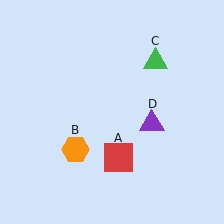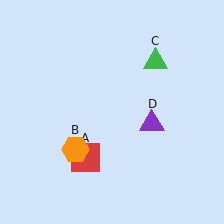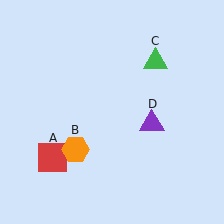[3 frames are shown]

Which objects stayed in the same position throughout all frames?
Orange hexagon (object B) and green triangle (object C) and purple triangle (object D) remained stationary.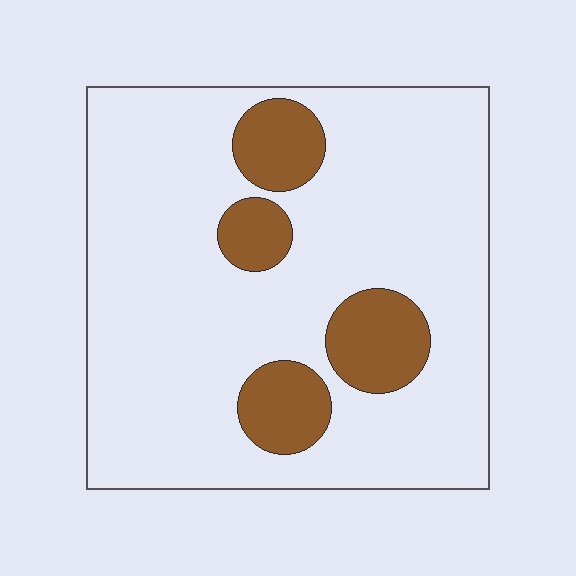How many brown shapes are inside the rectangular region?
4.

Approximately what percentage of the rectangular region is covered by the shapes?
Approximately 15%.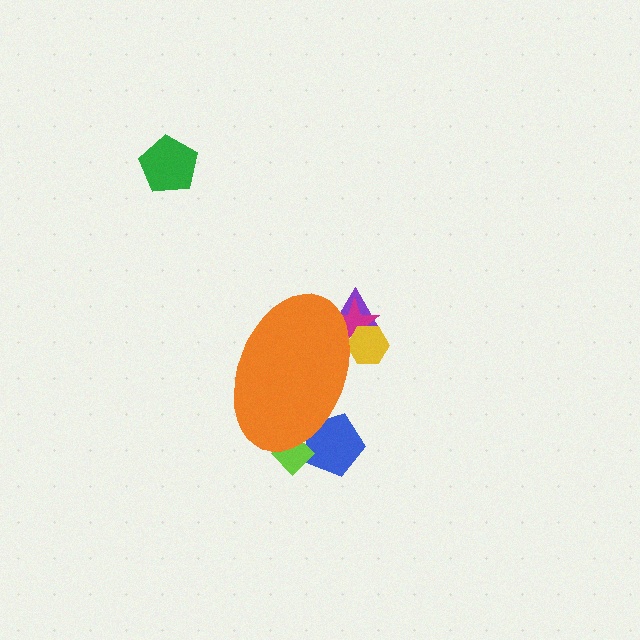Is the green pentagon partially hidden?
No, the green pentagon is fully visible.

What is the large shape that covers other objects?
An orange ellipse.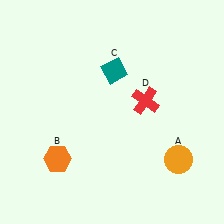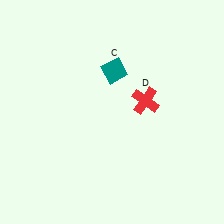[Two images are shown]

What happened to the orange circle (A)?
The orange circle (A) was removed in Image 2. It was in the bottom-right area of Image 1.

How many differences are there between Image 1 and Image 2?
There are 2 differences between the two images.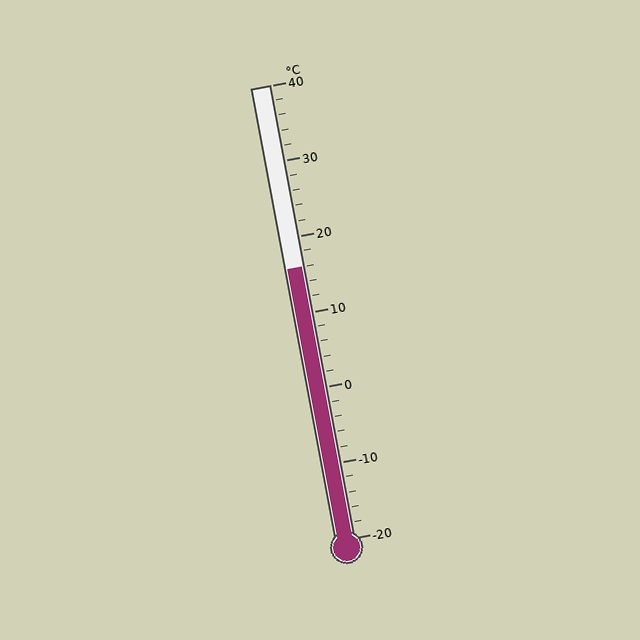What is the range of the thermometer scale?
The thermometer scale ranges from -20°C to 40°C.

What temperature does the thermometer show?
The thermometer shows approximately 16°C.